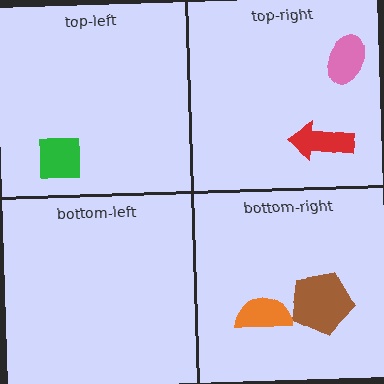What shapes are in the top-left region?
The green square.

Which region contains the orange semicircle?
The bottom-right region.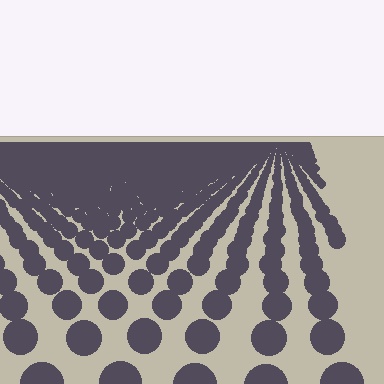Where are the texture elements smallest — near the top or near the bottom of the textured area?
Near the top.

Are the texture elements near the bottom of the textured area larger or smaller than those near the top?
Larger. Near the bottom, elements are closer to the viewer and appear at a bigger on-screen size.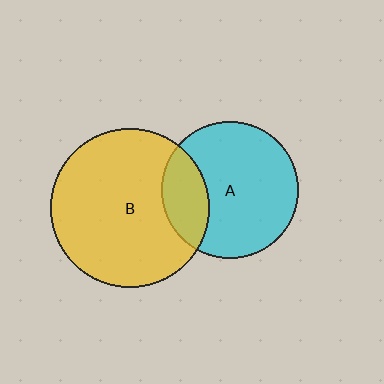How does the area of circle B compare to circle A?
Approximately 1.4 times.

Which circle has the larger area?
Circle B (yellow).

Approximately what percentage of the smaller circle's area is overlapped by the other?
Approximately 25%.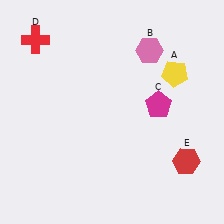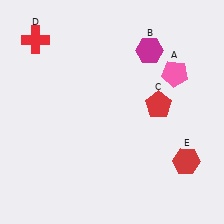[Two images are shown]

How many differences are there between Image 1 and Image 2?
There are 3 differences between the two images.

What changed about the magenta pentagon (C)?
In Image 1, C is magenta. In Image 2, it changed to red.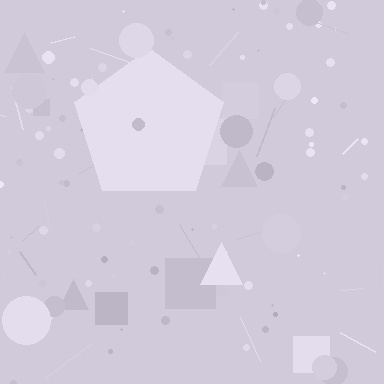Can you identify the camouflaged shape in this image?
The camouflaged shape is a pentagon.